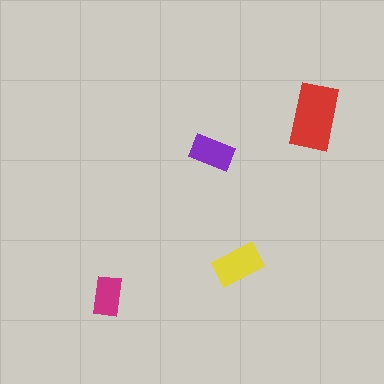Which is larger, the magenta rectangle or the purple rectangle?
The purple one.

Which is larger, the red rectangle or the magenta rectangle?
The red one.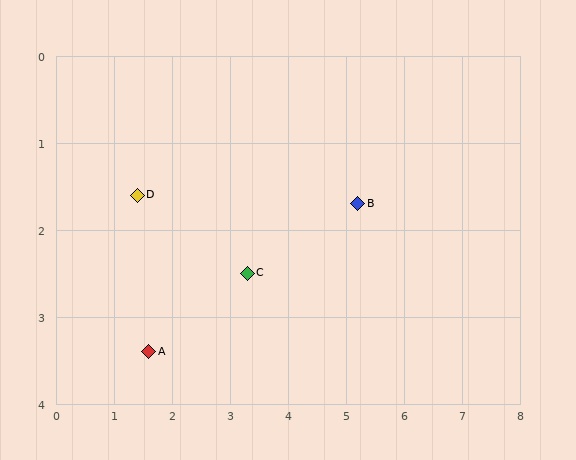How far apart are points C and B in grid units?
Points C and B are about 2.1 grid units apart.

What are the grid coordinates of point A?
Point A is at approximately (1.6, 3.4).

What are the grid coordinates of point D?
Point D is at approximately (1.4, 1.6).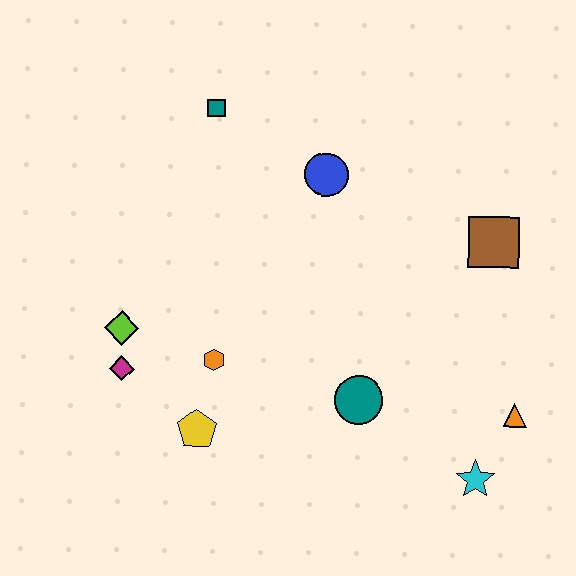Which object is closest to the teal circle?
The cyan star is closest to the teal circle.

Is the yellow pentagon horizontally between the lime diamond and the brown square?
Yes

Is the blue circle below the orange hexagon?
No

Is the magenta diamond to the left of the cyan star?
Yes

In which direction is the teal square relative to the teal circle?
The teal square is above the teal circle.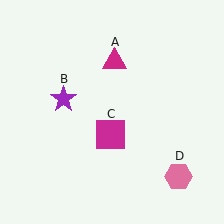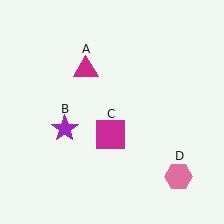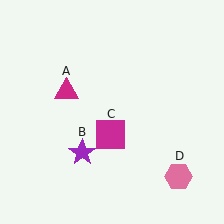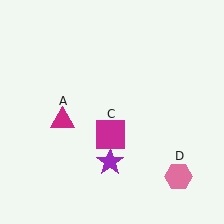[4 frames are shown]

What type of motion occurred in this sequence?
The magenta triangle (object A), purple star (object B) rotated counterclockwise around the center of the scene.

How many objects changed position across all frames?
2 objects changed position: magenta triangle (object A), purple star (object B).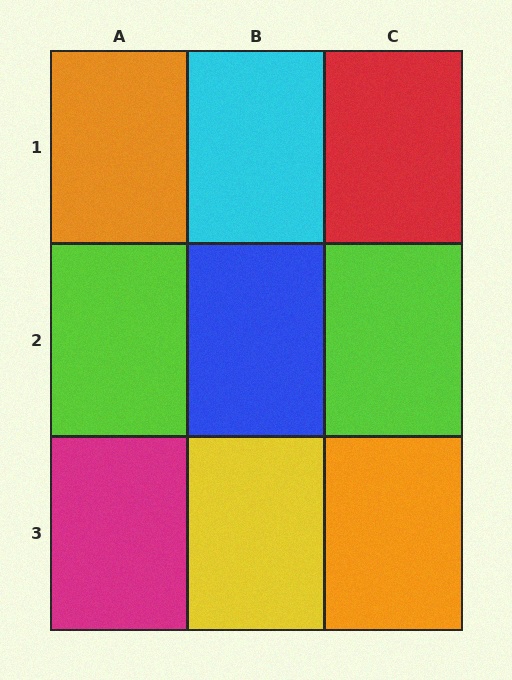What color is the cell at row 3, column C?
Orange.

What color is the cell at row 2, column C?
Lime.